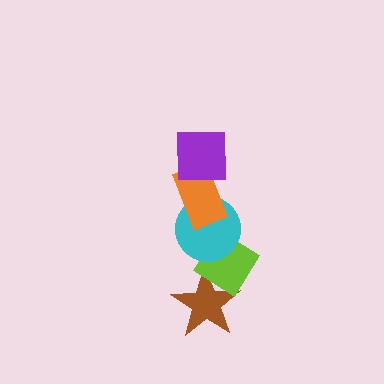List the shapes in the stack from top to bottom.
From top to bottom: the purple square, the orange rectangle, the cyan circle, the lime diamond, the brown star.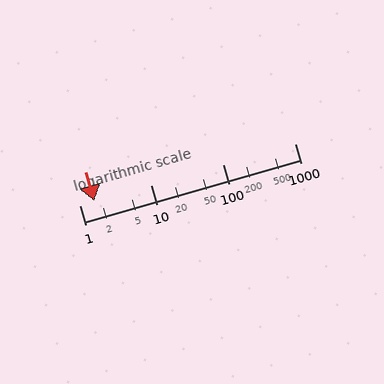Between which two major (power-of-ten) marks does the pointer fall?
The pointer is between 1 and 10.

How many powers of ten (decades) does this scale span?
The scale spans 3 decades, from 1 to 1000.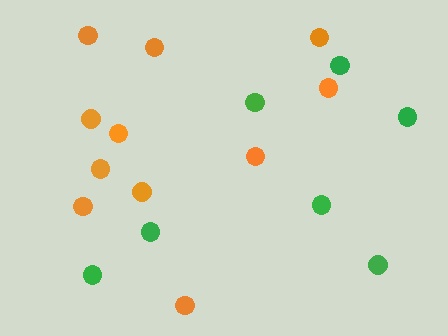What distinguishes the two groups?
There are 2 groups: one group of orange circles (11) and one group of green circles (7).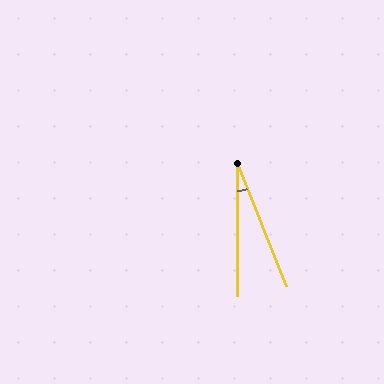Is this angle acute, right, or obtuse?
It is acute.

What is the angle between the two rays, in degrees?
Approximately 22 degrees.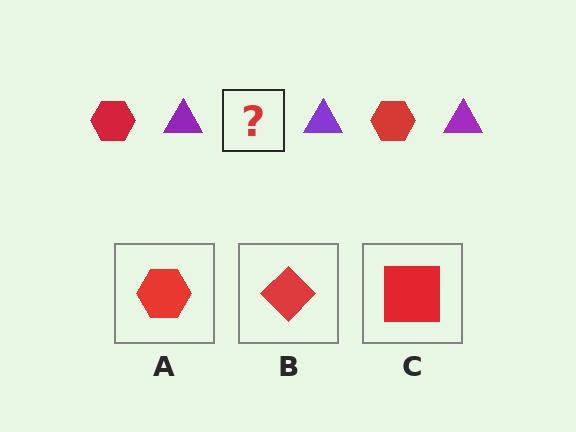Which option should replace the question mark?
Option A.